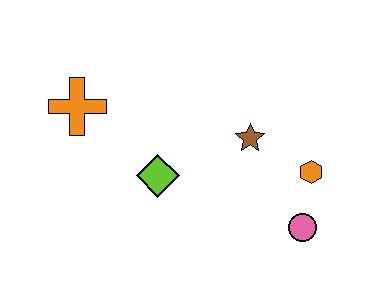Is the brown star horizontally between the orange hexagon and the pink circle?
No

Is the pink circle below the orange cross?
Yes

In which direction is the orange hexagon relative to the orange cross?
The orange hexagon is to the right of the orange cross.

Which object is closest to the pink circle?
The orange hexagon is closest to the pink circle.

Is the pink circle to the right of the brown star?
Yes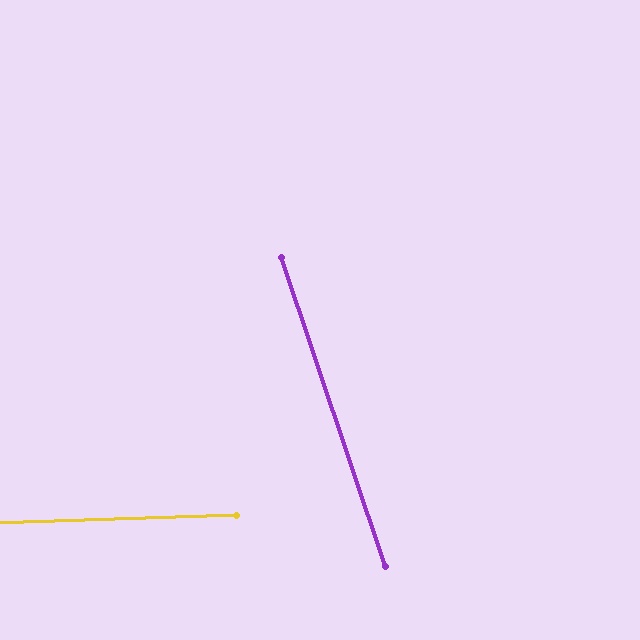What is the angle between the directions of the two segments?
Approximately 73 degrees.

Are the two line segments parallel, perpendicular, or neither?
Neither parallel nor perpendicular — they differ by about 73°.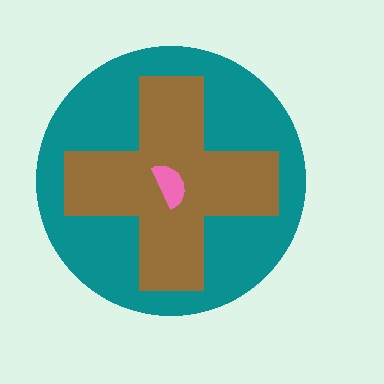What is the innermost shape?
The pink semicircle.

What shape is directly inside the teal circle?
The brown cross.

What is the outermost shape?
The teal circle.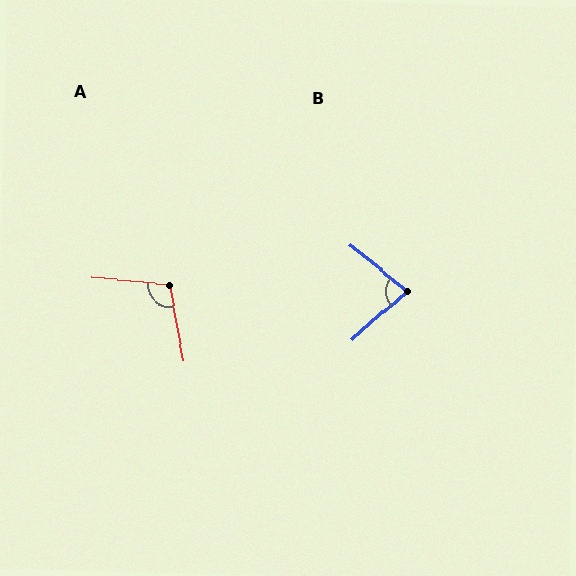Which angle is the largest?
A, at approximately 105 degrees.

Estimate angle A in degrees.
Approximately 105 degrees.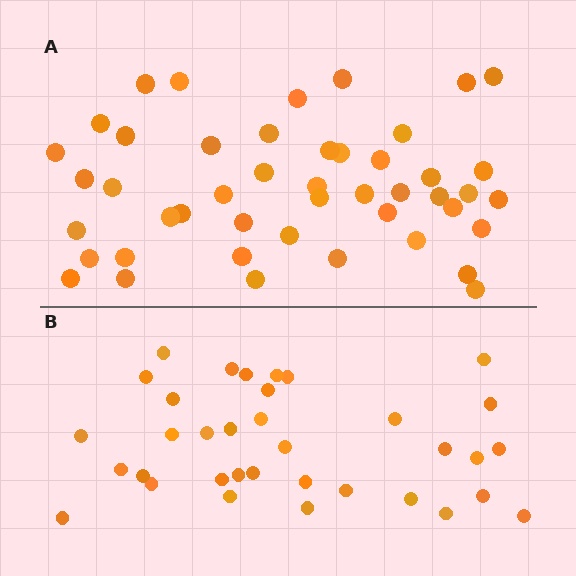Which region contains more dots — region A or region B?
Region A (the top region) has more dots.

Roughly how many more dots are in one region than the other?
Region A has roughly 12 or so more dots than region B.